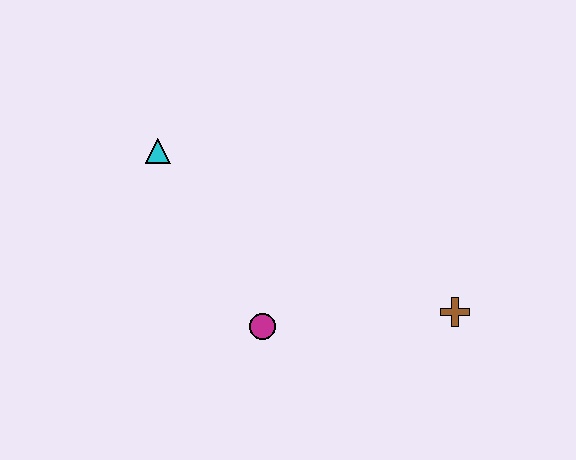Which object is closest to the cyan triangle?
The magenta circle is closest to the cyan triangle.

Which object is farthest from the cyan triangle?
The brown cross is farthest from the cyan triangle.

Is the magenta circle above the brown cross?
No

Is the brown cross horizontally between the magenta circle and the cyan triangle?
No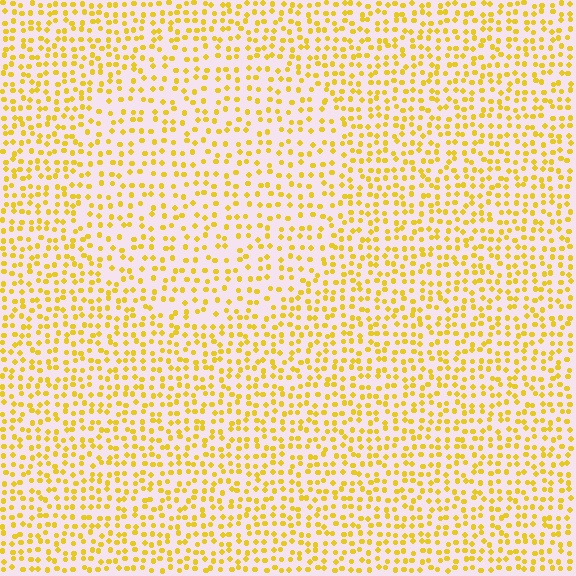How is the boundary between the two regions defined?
The boundary is defined by a change in element density (approximately 1.5x ratio). All elements are the same color, size, and shape.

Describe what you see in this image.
The image contains small yellow elements arranged at two different densities. A circle-shaped region is visible where the elements are less densely packed than the surrounding area.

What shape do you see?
I see a circle.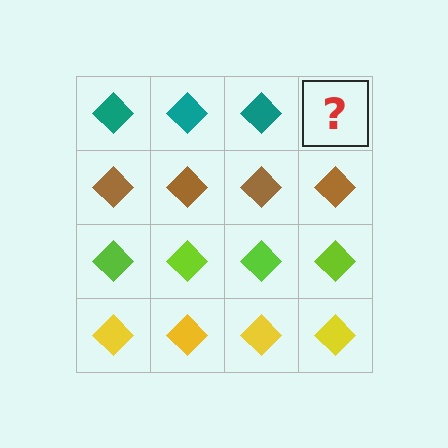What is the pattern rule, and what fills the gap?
The rule is that each row has a consistent color. The gap should be filled with a teal diamond.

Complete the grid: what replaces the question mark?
The question mark should be replaced with a teal diamond.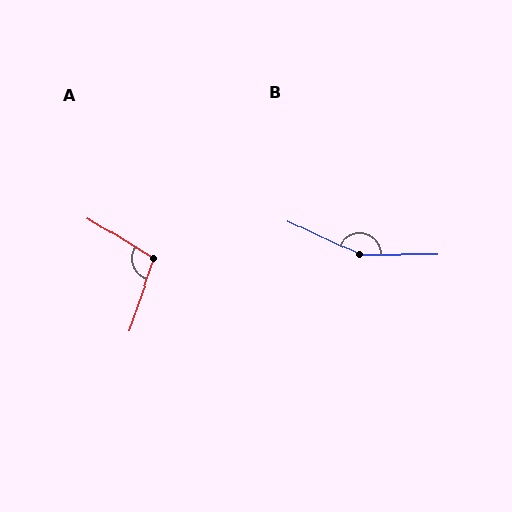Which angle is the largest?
B, at approximately 155 degrees.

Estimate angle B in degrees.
Approximately 155 degrees.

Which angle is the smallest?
A, at approximately 103 degrees.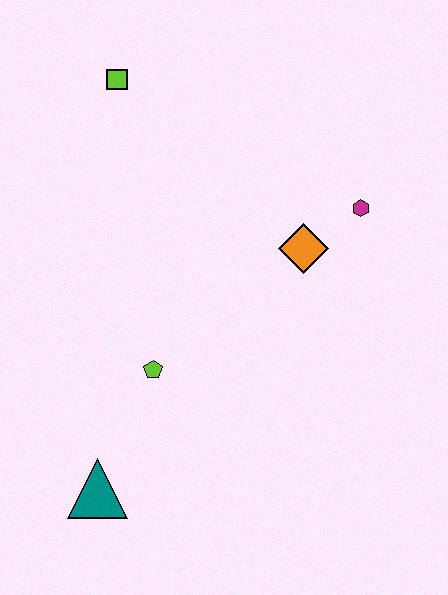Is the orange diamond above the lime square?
No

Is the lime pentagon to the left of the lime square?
No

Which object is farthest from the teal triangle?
The lime square is farthest from the teal triangle.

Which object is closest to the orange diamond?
The magenta hexagon is closest to the orange diamond.